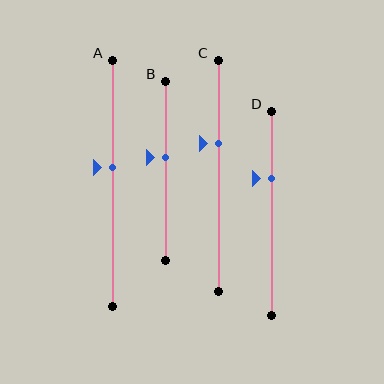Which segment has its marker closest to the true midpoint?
Segment A has its marker closest to the true midpoint.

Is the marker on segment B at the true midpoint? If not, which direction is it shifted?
No, the marker on segment B is shifted upward by about 7% of the segment length.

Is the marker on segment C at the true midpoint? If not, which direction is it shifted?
No, the marker on segment C is shifted upward by about 14% of the segment length.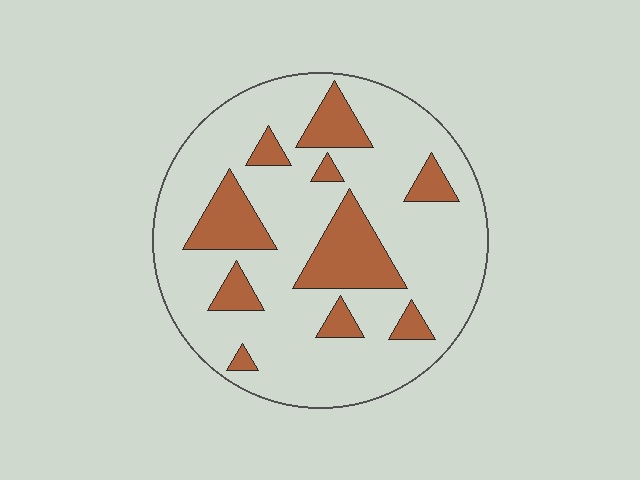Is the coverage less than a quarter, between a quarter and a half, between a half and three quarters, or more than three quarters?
Less than a quarter.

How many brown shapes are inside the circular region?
10.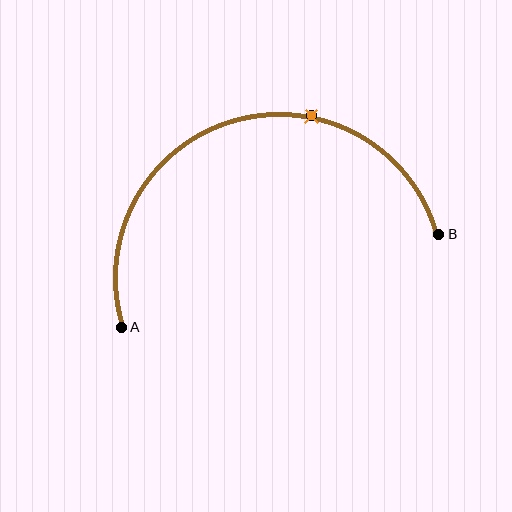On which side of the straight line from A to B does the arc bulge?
The arc bulges above the straight line connecting A and B.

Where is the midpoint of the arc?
The arc midpoint is the point on the curve farthest from the straight line joining A and B. It sits above that line.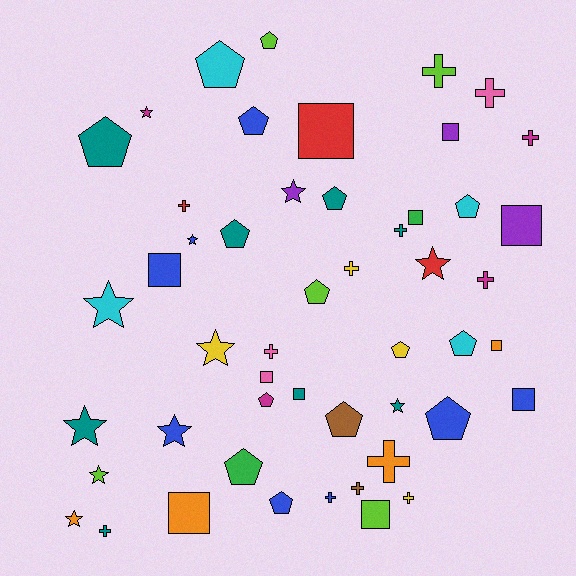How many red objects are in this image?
There are 3 red objects.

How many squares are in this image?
There are 11 squares.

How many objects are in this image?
There are 50 objects.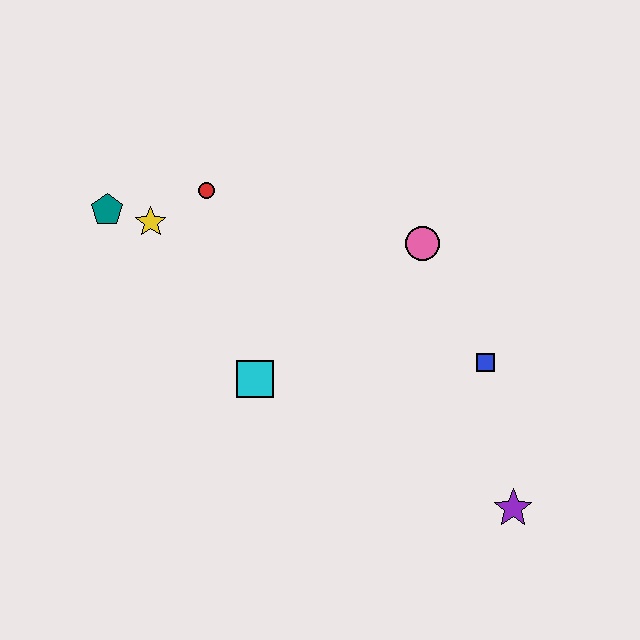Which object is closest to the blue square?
The pink circle is closest to the blue square.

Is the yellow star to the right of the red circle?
No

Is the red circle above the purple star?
Yes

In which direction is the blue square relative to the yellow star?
The blue square is to the right of the yellow star.